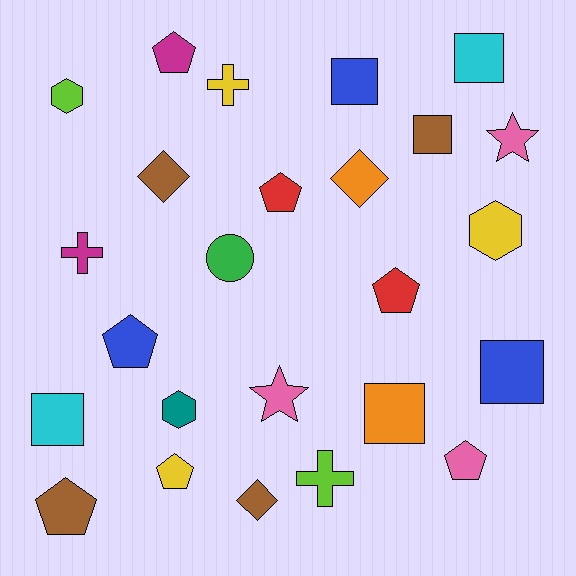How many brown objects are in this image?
There are 4 brown objects.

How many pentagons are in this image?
There are 7 pentagons.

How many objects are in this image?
There are 25 objects.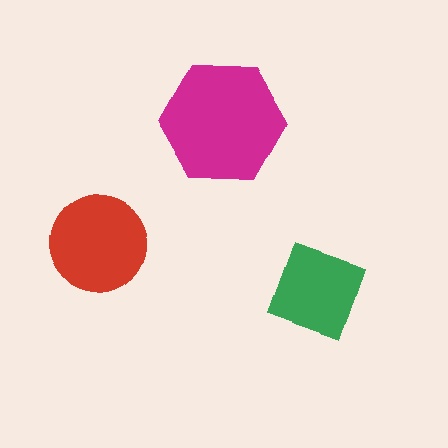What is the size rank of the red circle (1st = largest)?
2nd.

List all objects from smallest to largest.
The green diamond, the red circle, the magenta hexagon.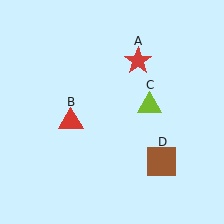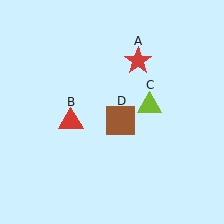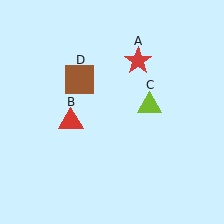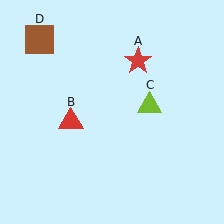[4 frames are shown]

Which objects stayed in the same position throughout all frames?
Red star (object A) and red triangle (object B) and lime triangle (object C) remained stationary.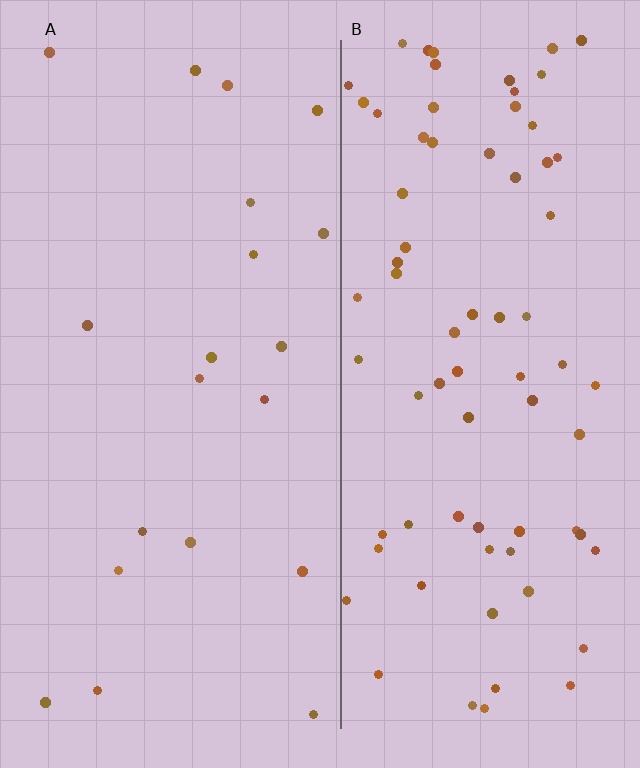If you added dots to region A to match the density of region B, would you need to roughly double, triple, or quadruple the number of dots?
Approximately quadruple.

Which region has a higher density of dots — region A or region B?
B (the right).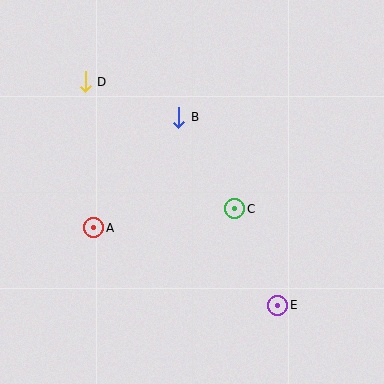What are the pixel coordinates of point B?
Point B is at (179, 117).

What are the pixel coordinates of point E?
Point E is at (278, 305).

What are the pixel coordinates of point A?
Point A is at (94, 228).